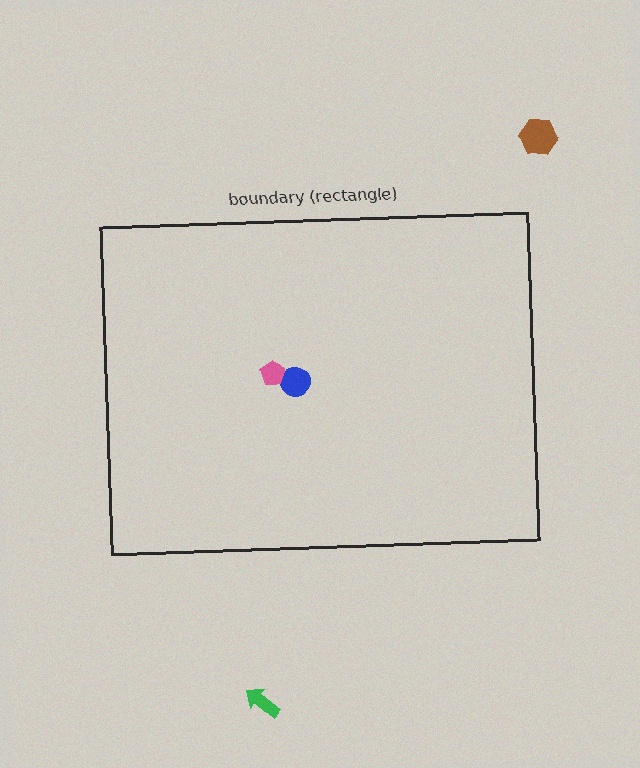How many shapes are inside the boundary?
2 inside, 2 outside.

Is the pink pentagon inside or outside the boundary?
Inside.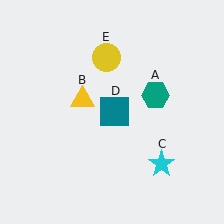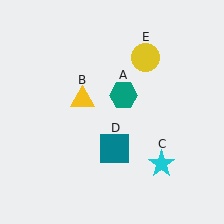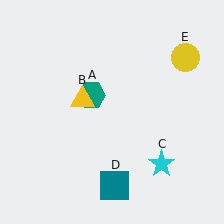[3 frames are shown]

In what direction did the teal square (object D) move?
The teal square (object D) moved down.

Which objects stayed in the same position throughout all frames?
Yellow triangle (object B) and cyan star (object C) remained stationary.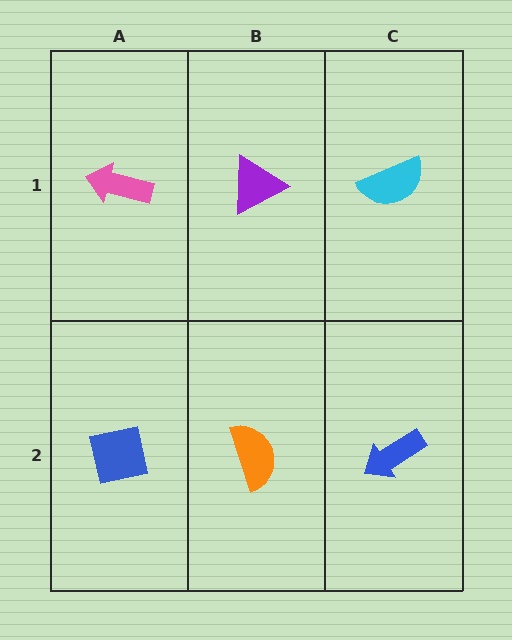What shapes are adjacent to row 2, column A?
A pink arrow (row 1, column A), an orange semicircle (row 2, column B).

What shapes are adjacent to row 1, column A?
A blue square (row 2, column A), a purple triangle (row 1, column B).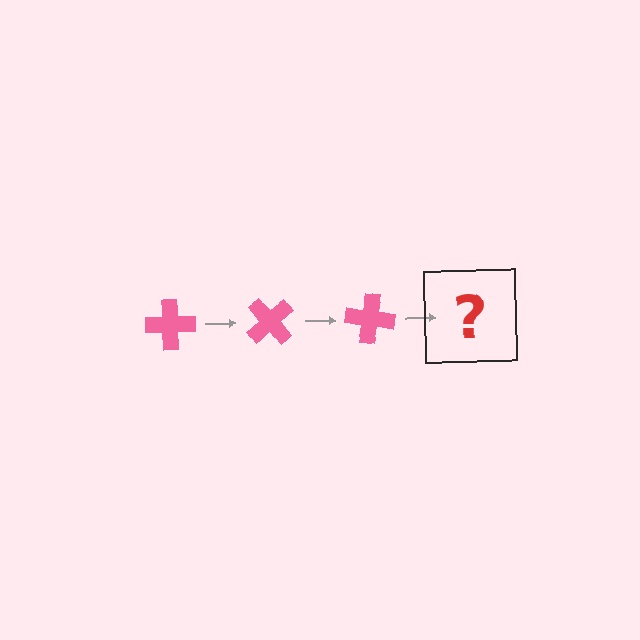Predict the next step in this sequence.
The next step is a pink cross rotated 150 degrees.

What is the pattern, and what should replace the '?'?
The pattern is that the cross rotates 50 degrees each step. The '?' should be a pink cross rotated 150 degrees.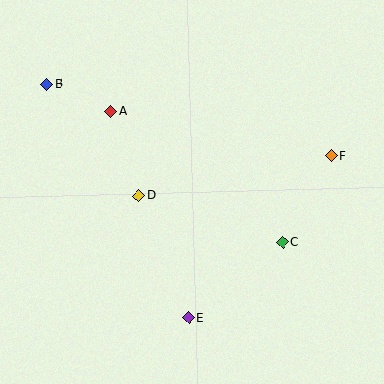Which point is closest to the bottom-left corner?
Point E is closest to the bottom-left corner.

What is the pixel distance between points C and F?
The distance between C and F is 99 pixels.